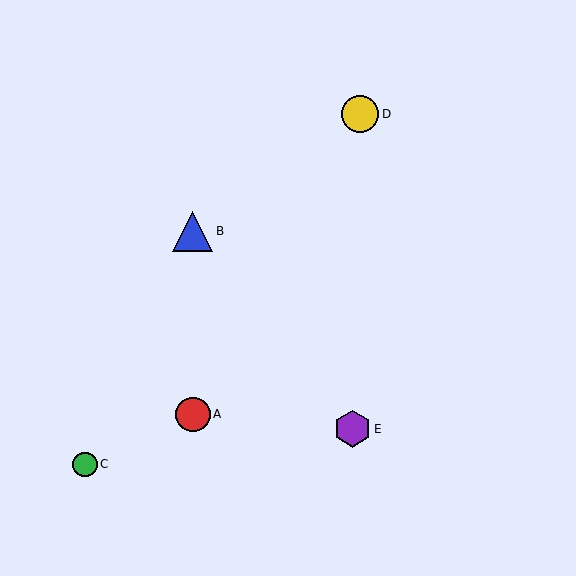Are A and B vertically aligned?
Yes, both are at x≈193.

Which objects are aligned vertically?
Objects A, B are aligned vertically.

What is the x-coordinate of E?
Object E is at x≈352.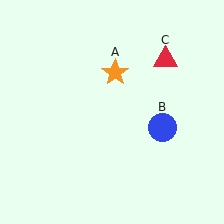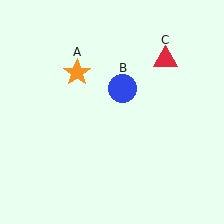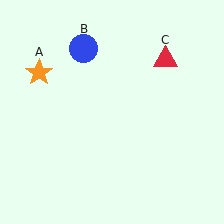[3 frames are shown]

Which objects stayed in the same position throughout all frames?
Red triangle (object C) remained stationary.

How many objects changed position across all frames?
2 objects changed position: orange star (object A), blue circle (object B).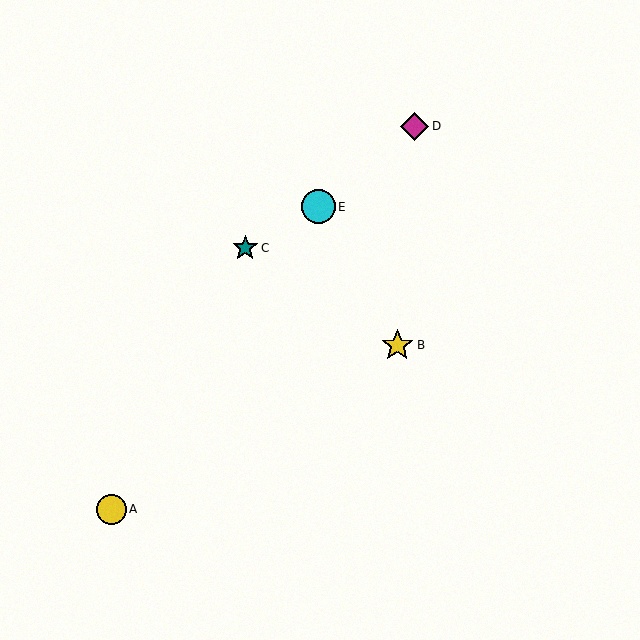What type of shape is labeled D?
Shape D is a magenta diamond.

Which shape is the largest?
The cyan circle (labeled E) is the largest.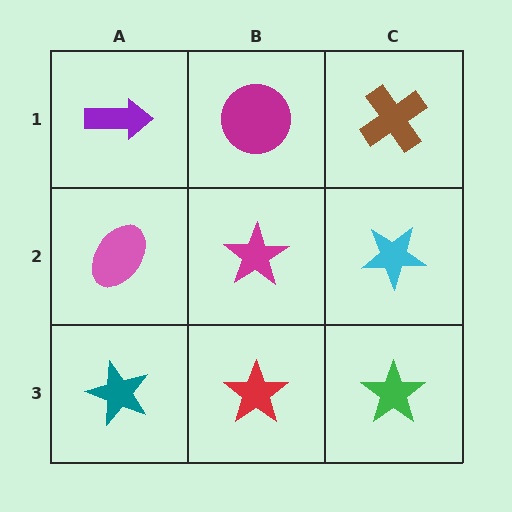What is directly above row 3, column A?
A pink ellipse.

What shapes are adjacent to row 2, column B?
A magenta circle (row 1, column B), a red star (row 3, column B), a pink ellipse (row 2, column A), a cyan star (row 2, column C).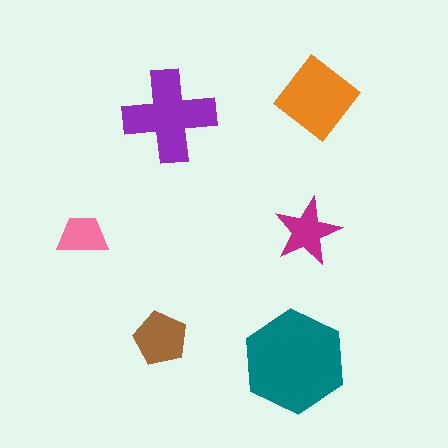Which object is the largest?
The teal hexagon.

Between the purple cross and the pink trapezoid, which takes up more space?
The purple cross.